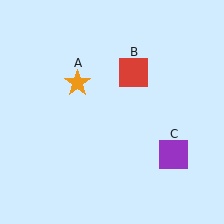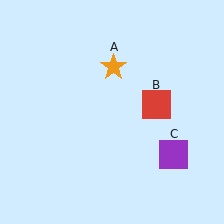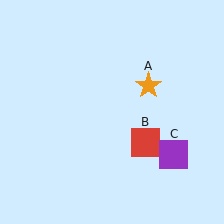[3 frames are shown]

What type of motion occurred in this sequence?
The orange star (object A), red square (object B) rotated clockwise around the center of the scene.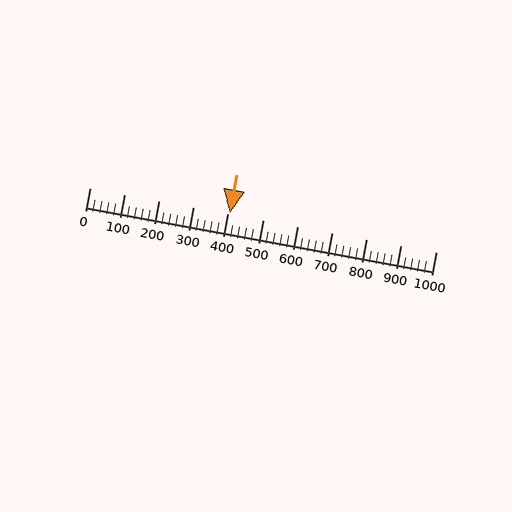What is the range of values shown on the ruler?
The ruler shows values from 0 to 1000.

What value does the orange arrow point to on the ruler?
The orange arrow points to approximately 404.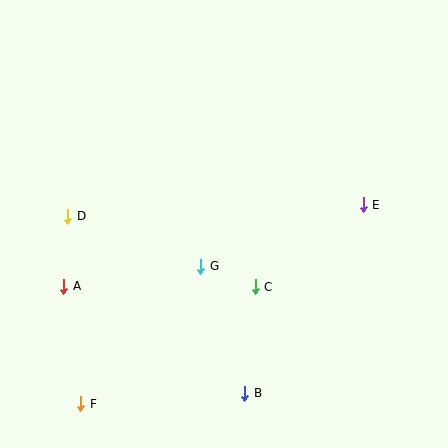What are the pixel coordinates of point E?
Point E is at (363, 205).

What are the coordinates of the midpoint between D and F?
The midpoint between D and F is at (74, 310).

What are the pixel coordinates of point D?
Point D is at (68, 216).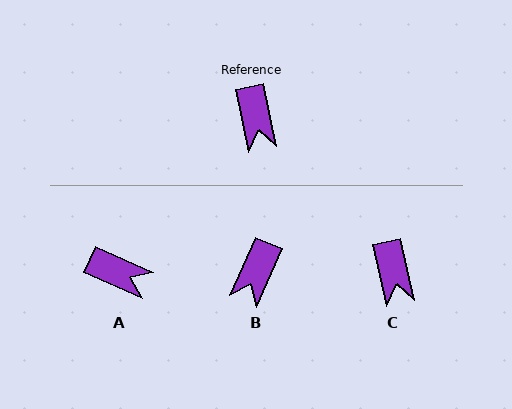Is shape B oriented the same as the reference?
No, it is off by about 36 degrees.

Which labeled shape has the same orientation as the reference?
C.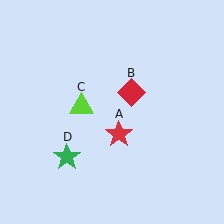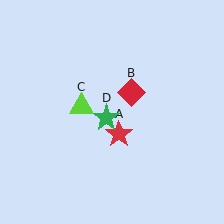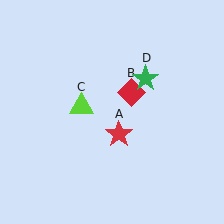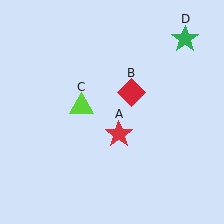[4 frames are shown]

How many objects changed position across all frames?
1 object changed position: green star (object D).